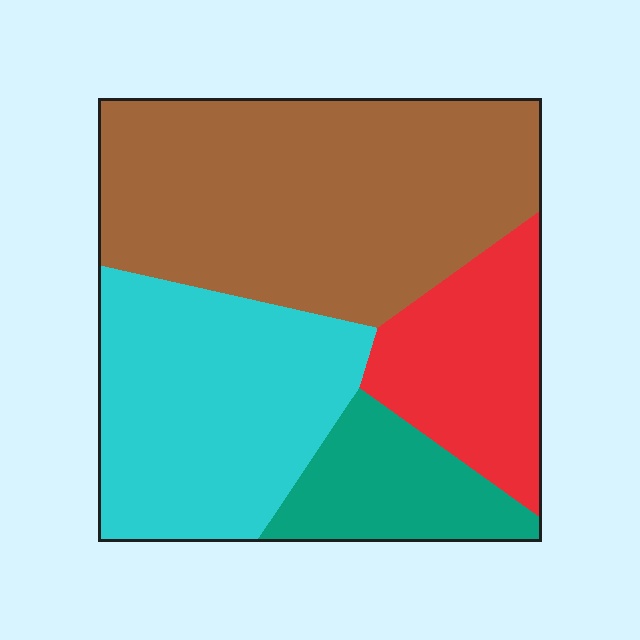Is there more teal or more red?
Red.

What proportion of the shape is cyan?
Cyan takes up between a quarter and a half of the shape.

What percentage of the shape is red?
Red takes up less than a quarter of the shape.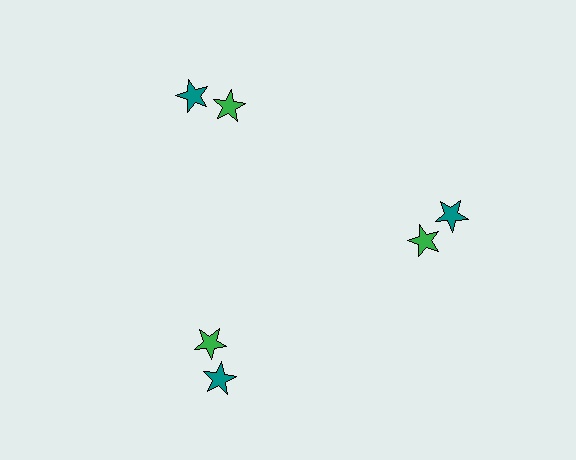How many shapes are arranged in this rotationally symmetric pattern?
There are 6 shapes, arranged in 3 groups of 2.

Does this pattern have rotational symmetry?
Yes, this pattern has 3-fold rotational symmetry. It looks the same after rotating 120 degrees around the center.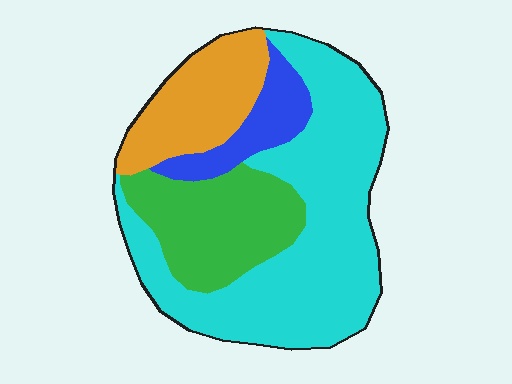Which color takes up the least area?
Blue, at roughly 10%.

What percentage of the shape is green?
Green covers about 20% of the shape.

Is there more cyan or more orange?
Cyan.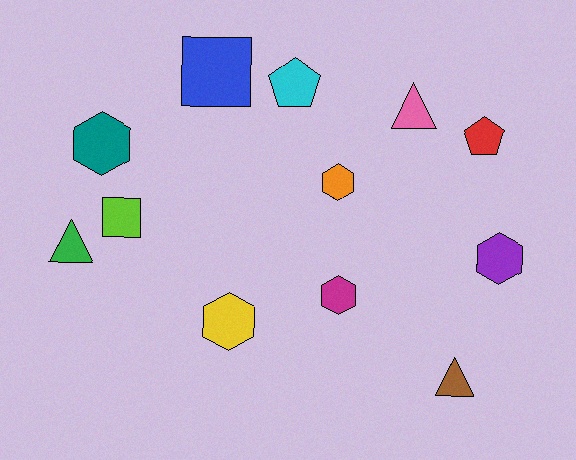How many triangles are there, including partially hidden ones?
There are 3 triangles.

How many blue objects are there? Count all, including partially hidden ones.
There is 1 blue object.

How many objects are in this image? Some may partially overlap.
There are 12 objects.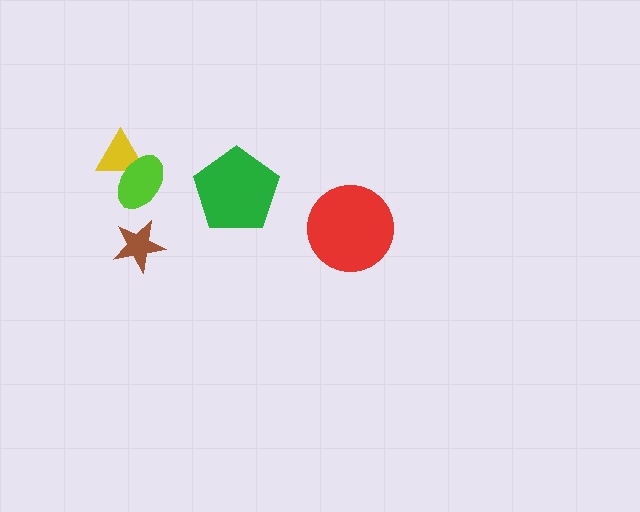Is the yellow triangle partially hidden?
Yes, it is partially covered by another shape.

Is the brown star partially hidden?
No, no other shape covers it.